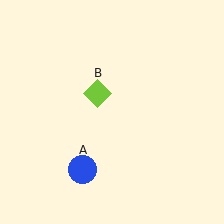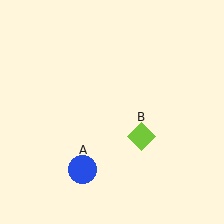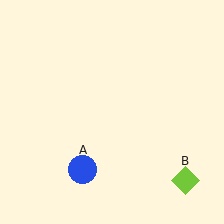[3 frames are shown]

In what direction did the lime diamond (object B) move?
The lime diamond (object B) moved down and to the right.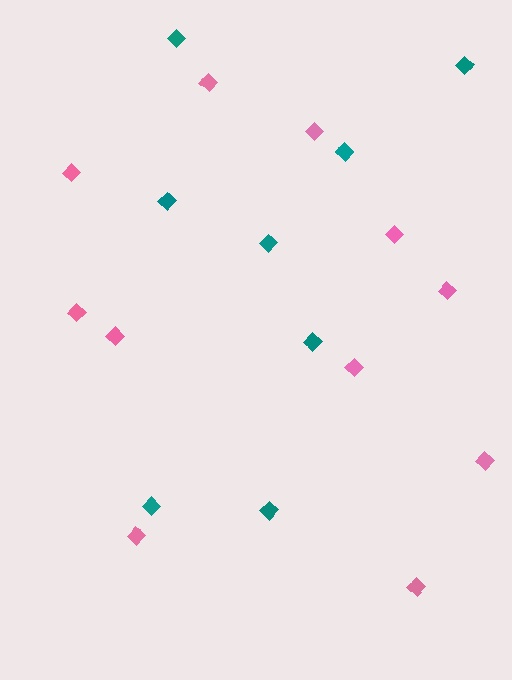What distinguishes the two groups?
There are 2 groups: one group of pink diamonds (11) and one group of teal diamonds (8).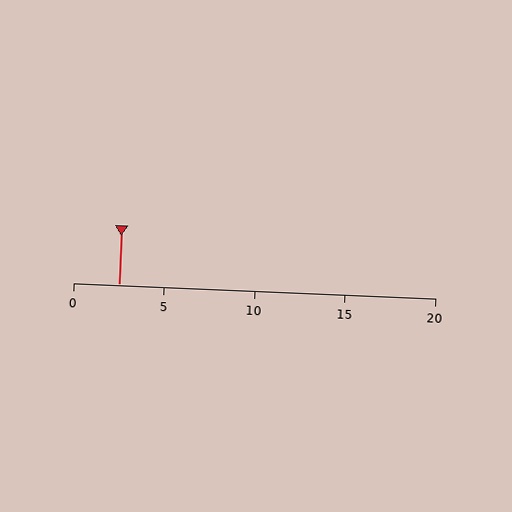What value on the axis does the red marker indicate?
The marker indicates approximately 2.5.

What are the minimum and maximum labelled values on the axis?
The axis runs from 0 to 20.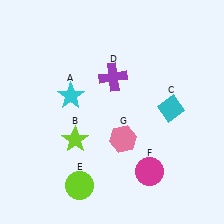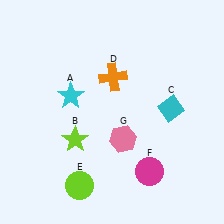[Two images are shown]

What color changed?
The cross (D) changed from purple in Image 1 to orange in Image 2.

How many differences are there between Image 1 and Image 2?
There is 1 difference between the two images.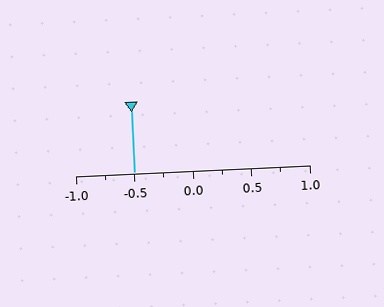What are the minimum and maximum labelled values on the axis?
The axis runs from -1.0 to 1.0.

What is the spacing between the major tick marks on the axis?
The major ticks are spaced 0.5 apart.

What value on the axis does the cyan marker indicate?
The marker indicates approximately -0.5.